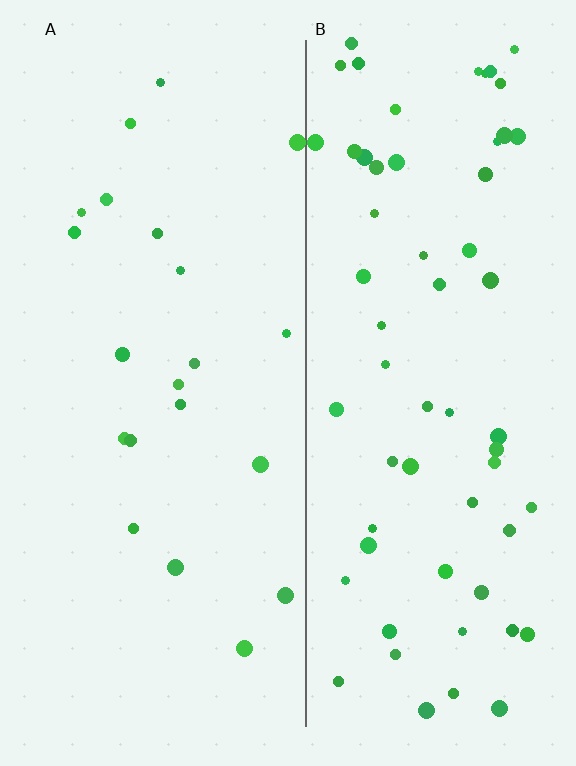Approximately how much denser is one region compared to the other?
Approximately 2.9× — region B over region A.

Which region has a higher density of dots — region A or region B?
B (the right).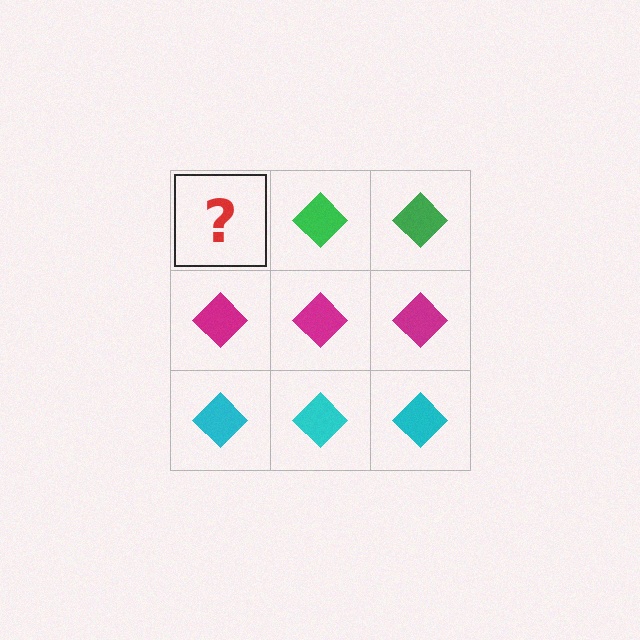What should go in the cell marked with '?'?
The missing cell should contain a green diamond.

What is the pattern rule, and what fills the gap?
The rule is that each row has a consistent color. The gap should be filled with a green diamond.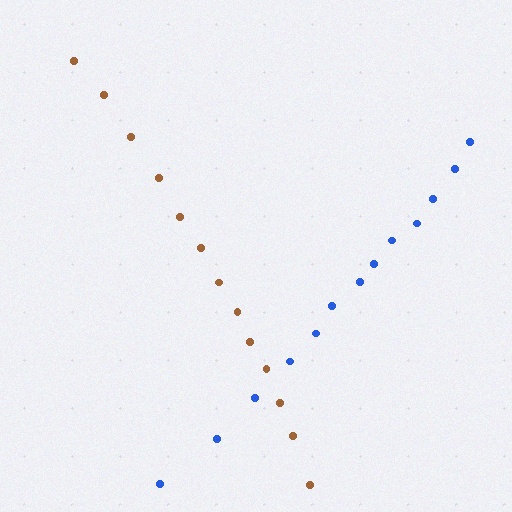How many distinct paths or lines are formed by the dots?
There are 2 distinct paths.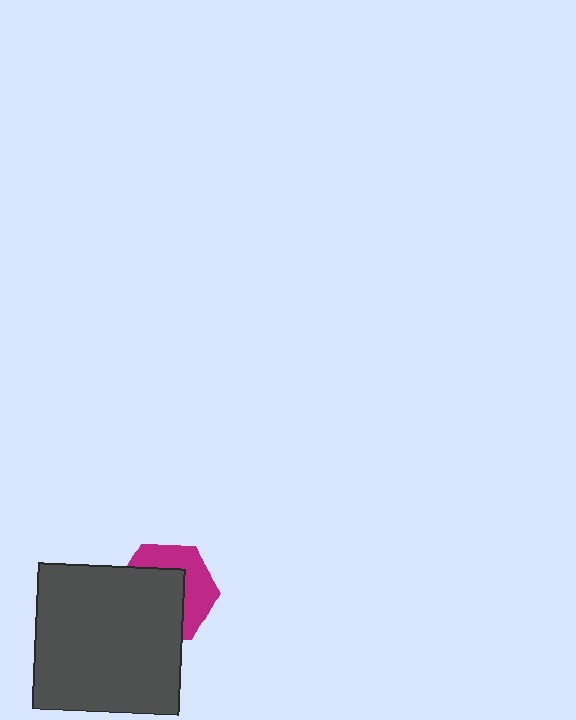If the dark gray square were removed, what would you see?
You would see the complete magenta hexagon.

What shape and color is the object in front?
The object in front is a dark gray square.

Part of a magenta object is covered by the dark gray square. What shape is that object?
It is a hexagon.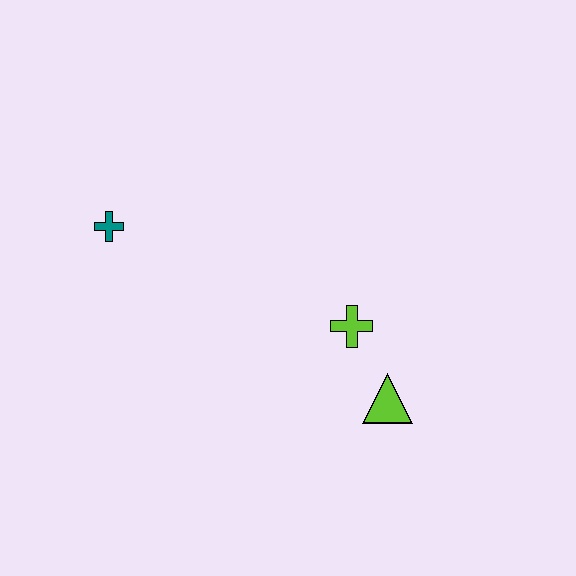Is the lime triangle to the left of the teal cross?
No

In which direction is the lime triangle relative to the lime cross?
The lime triangle is below the lime cross.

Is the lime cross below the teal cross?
Yes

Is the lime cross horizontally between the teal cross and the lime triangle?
Yes